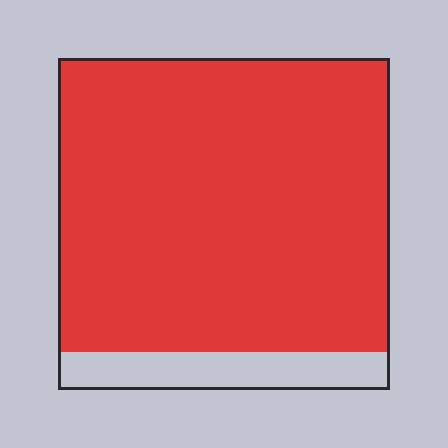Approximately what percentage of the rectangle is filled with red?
Approximately 90%.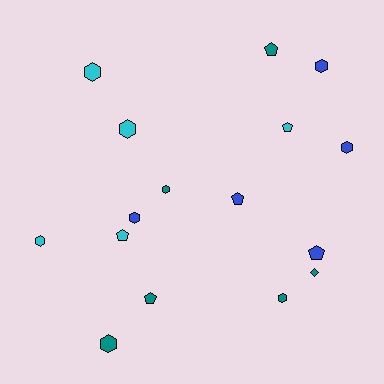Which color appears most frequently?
Teal, with 6 objects.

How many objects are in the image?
There are 16 objects.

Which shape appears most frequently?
Hexagon, with 9 objects.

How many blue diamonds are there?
There are no blue diamonds.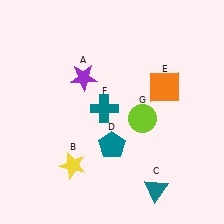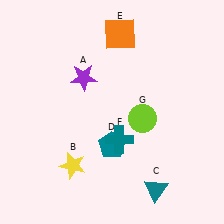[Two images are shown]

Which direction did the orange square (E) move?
The orange square (E) moved up.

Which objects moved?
The objects that moved are: the orange square (E), the teal cross (F).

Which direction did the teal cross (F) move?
The teal cross (F) moved down.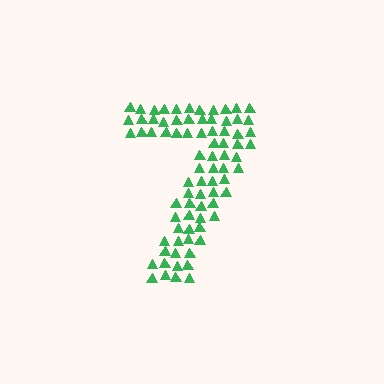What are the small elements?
The small elements are triangles.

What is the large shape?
The large shape is the digit 7.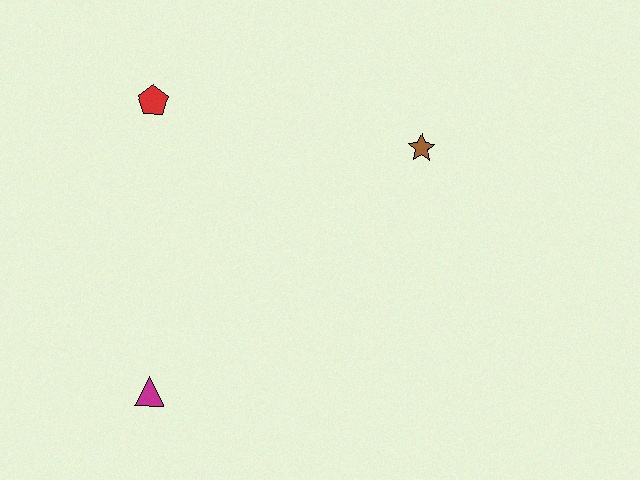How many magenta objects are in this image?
There is 1 magenta object.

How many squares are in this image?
There are no squares.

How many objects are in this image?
There are 3 objects.